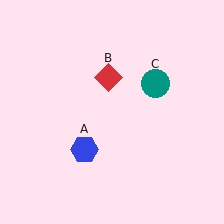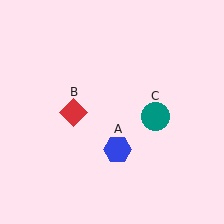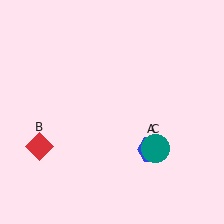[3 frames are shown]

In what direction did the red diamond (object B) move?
The red diamond (object B) moved down and to the left.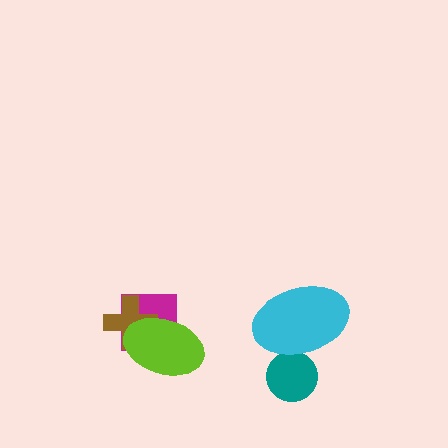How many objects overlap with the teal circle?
1 object overlaps with the teal circle.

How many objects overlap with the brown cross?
2 objects overlap with the brown cross.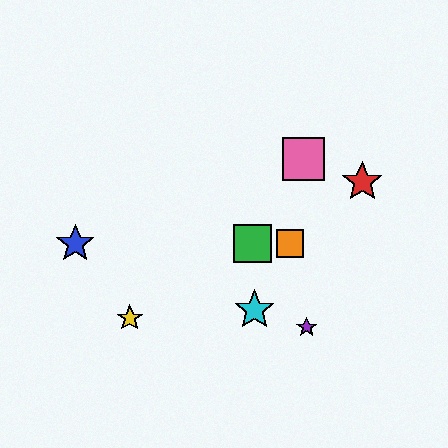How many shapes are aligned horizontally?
3 shapes (the blue star, the green square, the orange square) are aligned horizontally.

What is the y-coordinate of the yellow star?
The yellow star is at y≈318.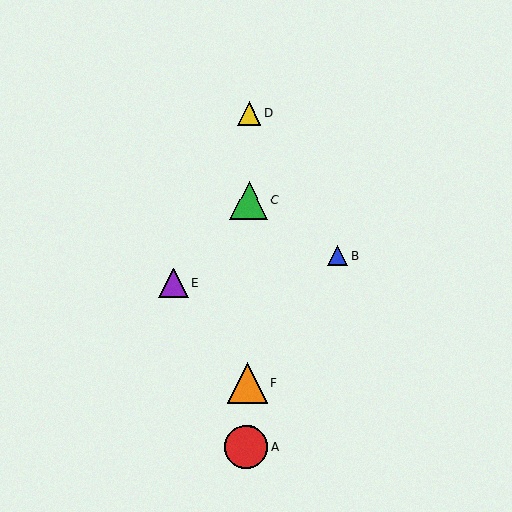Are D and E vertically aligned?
No, D is at x≈249 and E is at x≈173.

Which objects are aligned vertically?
Objects A, C, D, F are aligned vertically.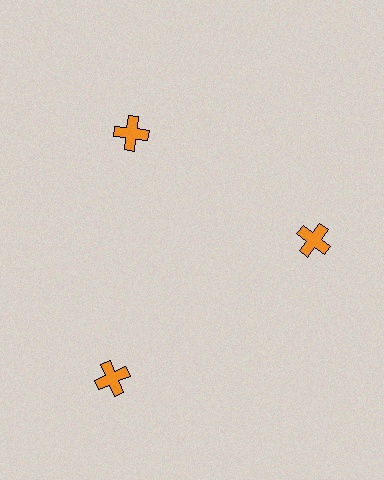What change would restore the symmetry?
The symmetry would be restored by moving it inward, back onto the ring so that all 3 crosses sit at equal angles and equal distance from the center.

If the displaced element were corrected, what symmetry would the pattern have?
It would have 3-fold rotational symmetry — the pattern would map onto itself every 120 degrees.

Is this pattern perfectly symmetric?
No. The 3 orange crosses are arranged in a ring, but one element near the 7 o'clock position is pushed outward from the center, breaking the 3-fold rotational symmetry.